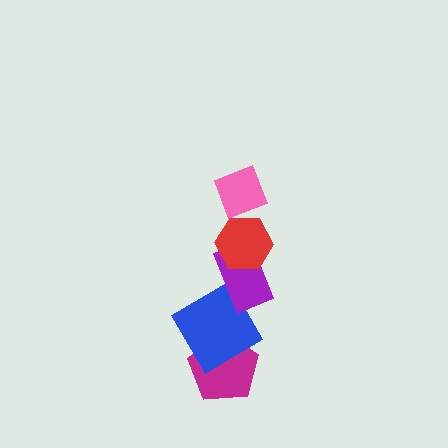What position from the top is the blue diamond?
The blue diamond is 4th from the top.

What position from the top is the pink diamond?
The pink diamond is 1st from the top.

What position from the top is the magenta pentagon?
The magenta pentagon is 5th from the top.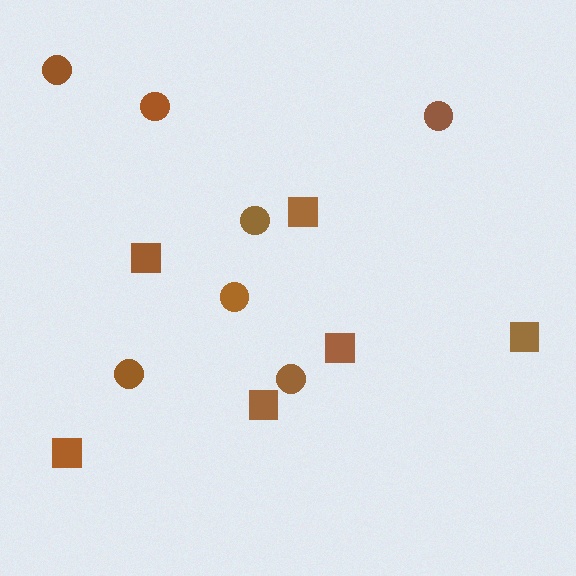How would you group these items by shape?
There are 2 groups: one group of squares (6) and one group of circles (7).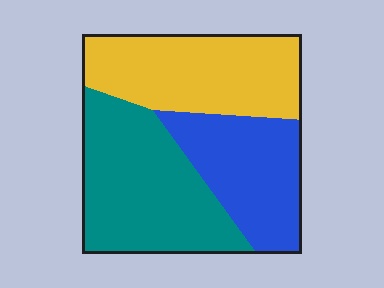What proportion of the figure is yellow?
Yellow covers roughly 35% of the figure.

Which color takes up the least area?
Blue, at roughly 25%.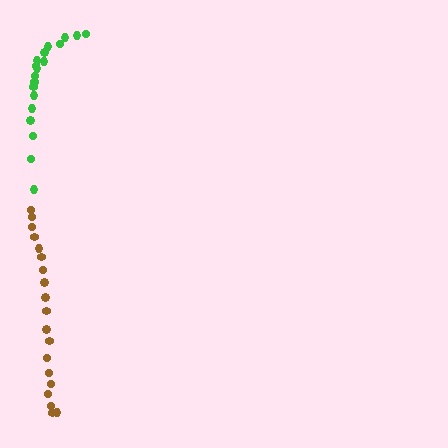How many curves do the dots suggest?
There are 2 distinct paths.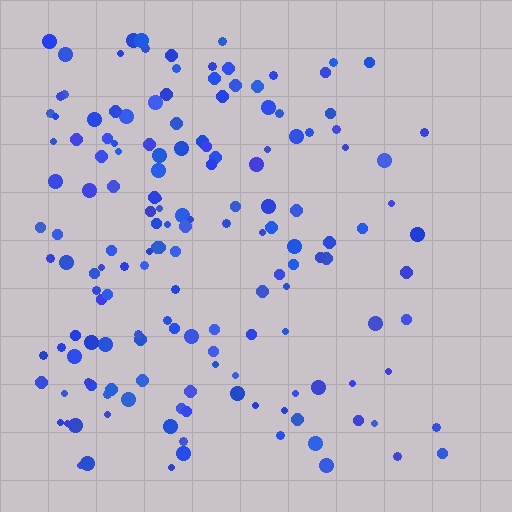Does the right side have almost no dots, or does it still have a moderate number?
Still a moderate number, just noticeably fewer than the left.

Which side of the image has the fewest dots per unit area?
The right.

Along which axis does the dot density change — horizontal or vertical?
Horizontal.